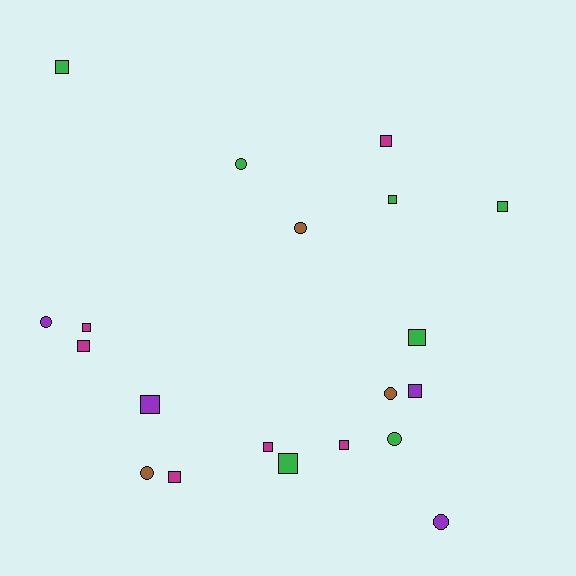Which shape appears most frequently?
Square, with 13 objects.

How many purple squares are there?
There are 2 purple squares.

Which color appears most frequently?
Green, with 7 objects.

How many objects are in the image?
There are 20 objects.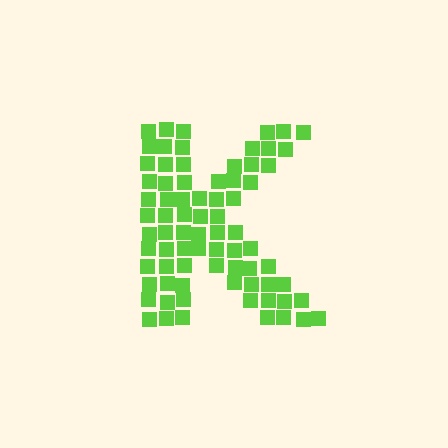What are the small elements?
The small elements are squares.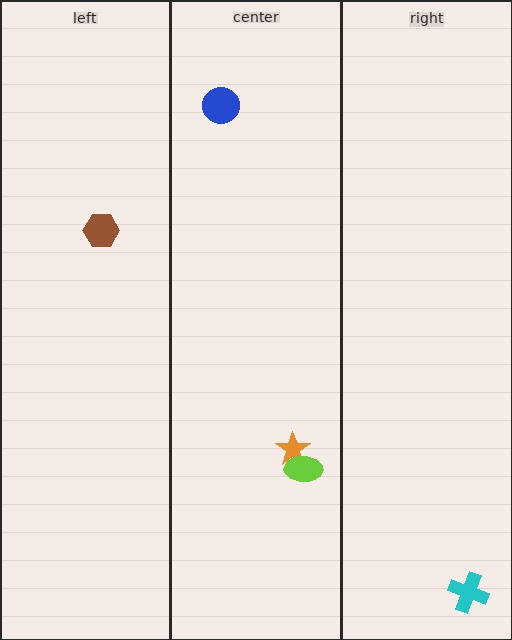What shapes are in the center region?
The orange star, the lime ellipse, the blue circle.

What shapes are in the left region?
The brown hexagon.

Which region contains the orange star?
The center region.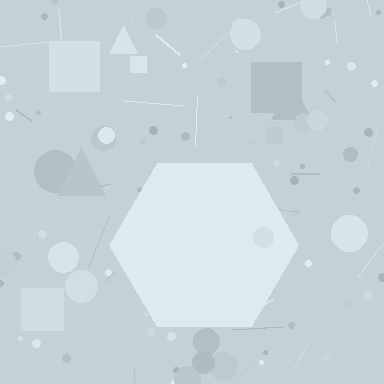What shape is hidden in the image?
A hexagon is hidden in the image.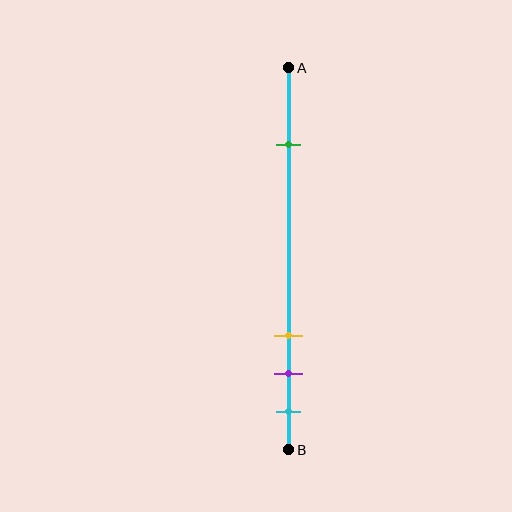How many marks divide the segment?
There are 4 marks dividing the segment.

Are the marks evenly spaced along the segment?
No, the marks are not evenly spaced.